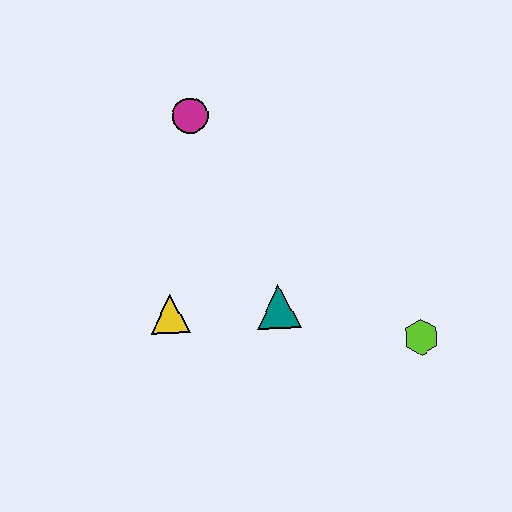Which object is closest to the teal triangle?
The yellow triangle is closest to the teal triangle.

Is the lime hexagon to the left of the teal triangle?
No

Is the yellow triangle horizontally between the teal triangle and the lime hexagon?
No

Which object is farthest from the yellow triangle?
The lime hexagon is farthest from the yellow triangle.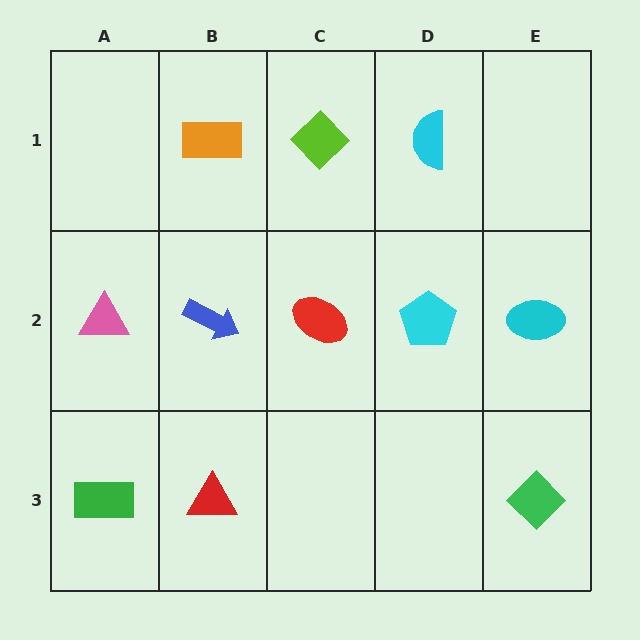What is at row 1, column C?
A lime diamond.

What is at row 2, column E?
A cyan ellipse.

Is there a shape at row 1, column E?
No, that cell is empty.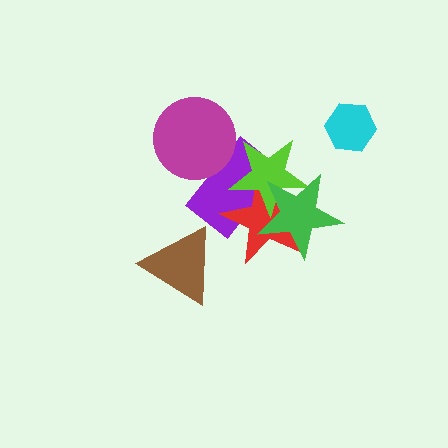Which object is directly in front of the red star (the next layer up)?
The lime star is directly in front of the red star.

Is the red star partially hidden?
Yes, it is partially covered by another shape.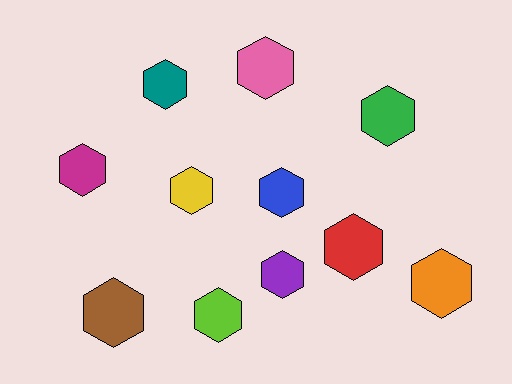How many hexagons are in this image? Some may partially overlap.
There are 11 hexagons.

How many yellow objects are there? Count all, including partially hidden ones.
There is 1 yellow object.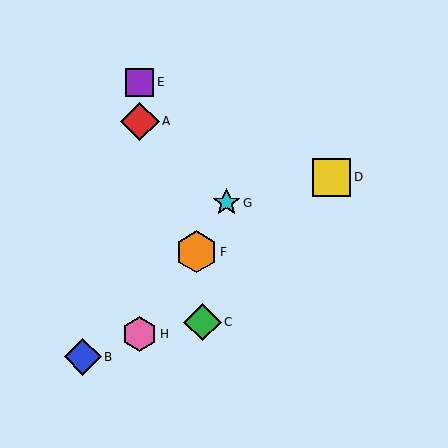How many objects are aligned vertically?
3 objects (A, E, H) are aligned vertically.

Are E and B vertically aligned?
No, E is at x≈140 and B is at x≈83.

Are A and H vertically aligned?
Yes, both are at x≈140.